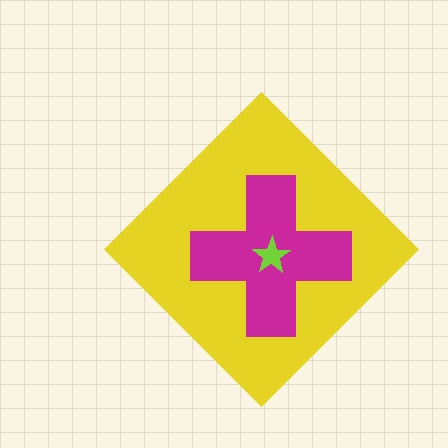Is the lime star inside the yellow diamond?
Yes.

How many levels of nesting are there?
3.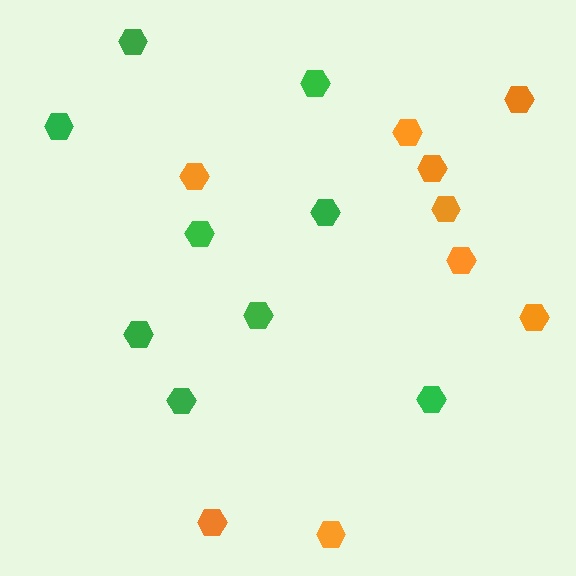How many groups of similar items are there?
There are 2 groups: one group of green hexagons (9) and one group of orange hexagons (9).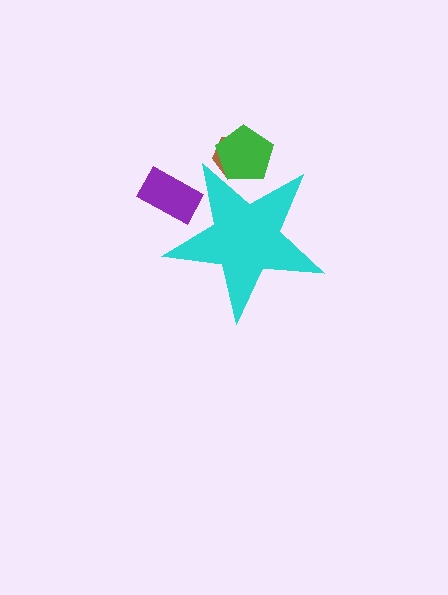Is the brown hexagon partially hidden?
Yes, the brown hexagon is partially hidden behind the cyan star.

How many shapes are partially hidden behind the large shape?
3 shapes are partially hidden.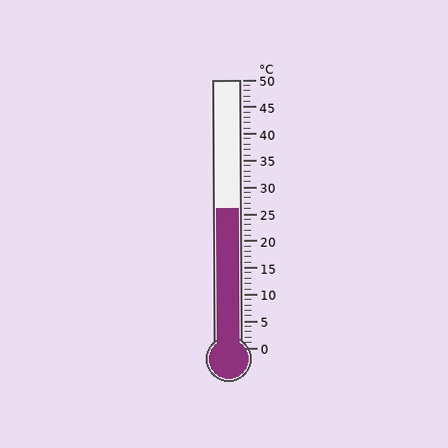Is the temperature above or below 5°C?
The temperature is above 5°C.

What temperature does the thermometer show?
The thermometer shows approximately 26°C.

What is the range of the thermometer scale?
The thermometer scale ranges from 0°C to 50°C.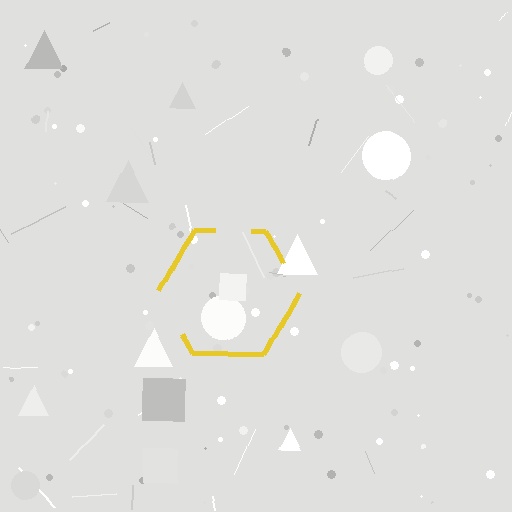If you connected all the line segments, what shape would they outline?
They would outline a hexagon.